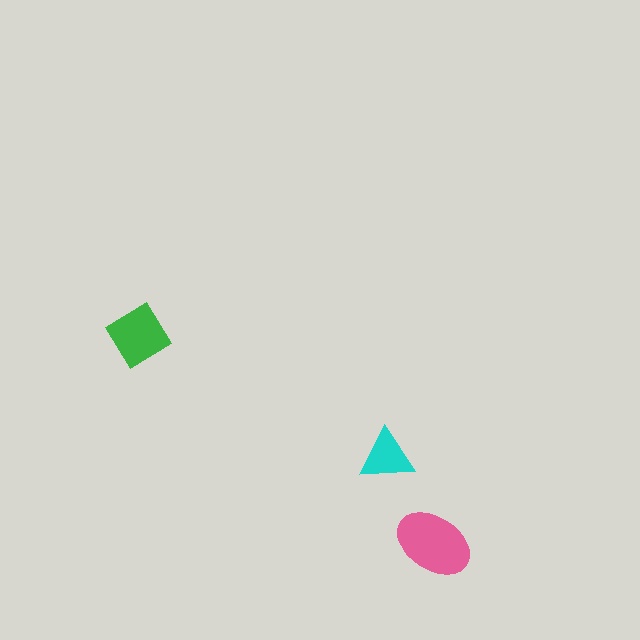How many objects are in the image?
There are 3 objects in the image.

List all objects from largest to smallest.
The pink ellipse, the green diamond, the cyan triangle.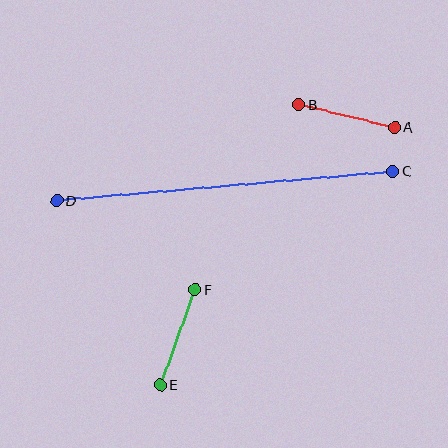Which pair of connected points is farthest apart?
Points C and D are farthest apart.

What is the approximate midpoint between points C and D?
The midpoint is at approximately (225, 186) pixels.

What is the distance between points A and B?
The distance is approximately 99 pixels.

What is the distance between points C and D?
The distance is approximately 338 pixels.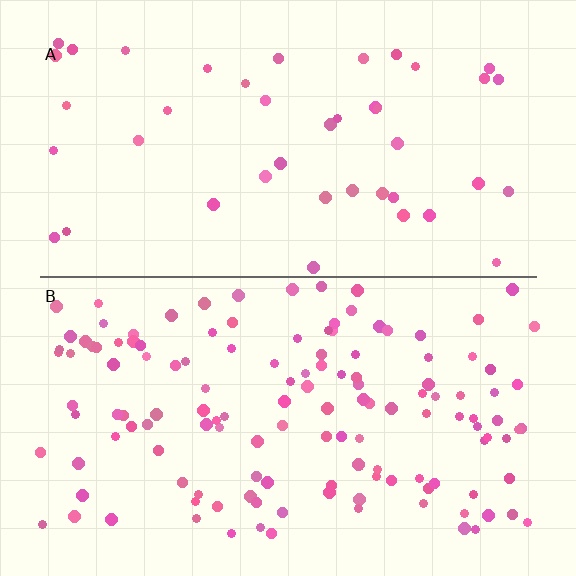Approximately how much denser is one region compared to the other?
Approximately 3.2× — region B over region A.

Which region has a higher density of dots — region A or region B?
B (the bottom).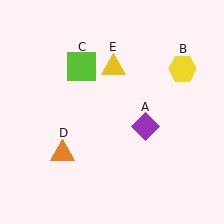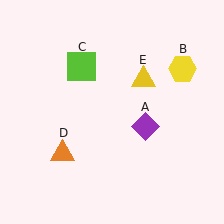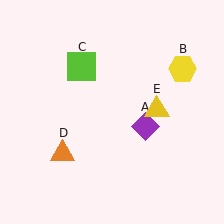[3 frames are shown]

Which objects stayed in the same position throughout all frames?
Purple diamond (object A) and yellow hexagon (object B) and lime square (object C) and orange triangle (object D) remained stationary.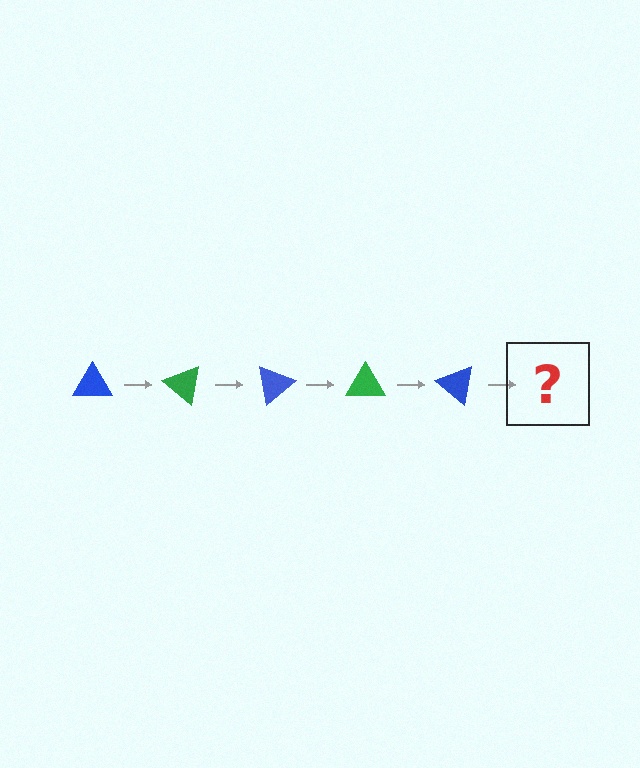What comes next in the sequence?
The next element should be a green triangle, rotated 200 degrees from the start.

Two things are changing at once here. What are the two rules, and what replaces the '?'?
The two rules are that it rotates 40 degrees each step and the color cycles through blue and green. The '?' should be a green triangle, rotated 200 degrees from the start.